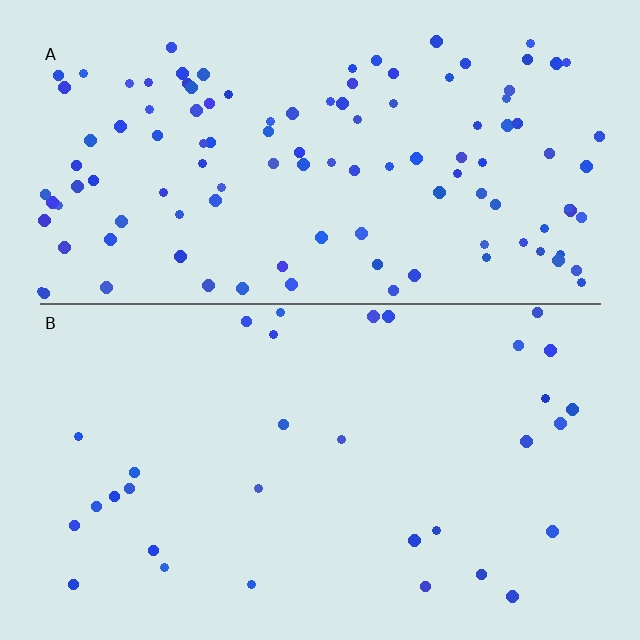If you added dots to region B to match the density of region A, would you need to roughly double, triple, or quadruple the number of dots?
Approximately quadruple.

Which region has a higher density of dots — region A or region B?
A (the top).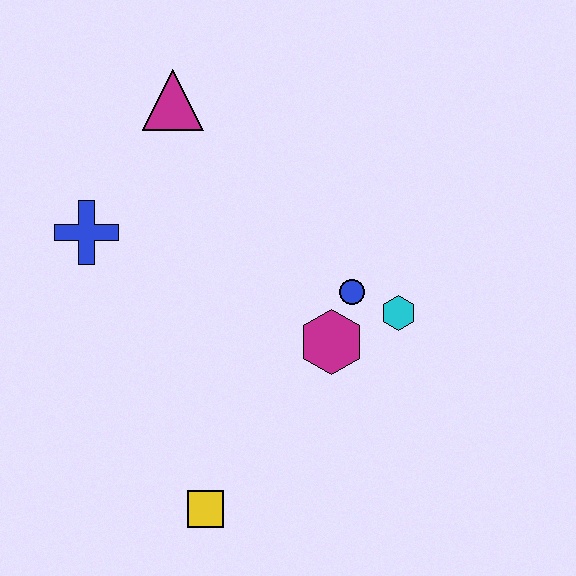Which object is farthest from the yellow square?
The magenta triangle is farthest from the yellow square.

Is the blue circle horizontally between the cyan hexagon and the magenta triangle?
Yes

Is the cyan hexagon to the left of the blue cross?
No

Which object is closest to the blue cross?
The magenta triangle is closest to the blue cross.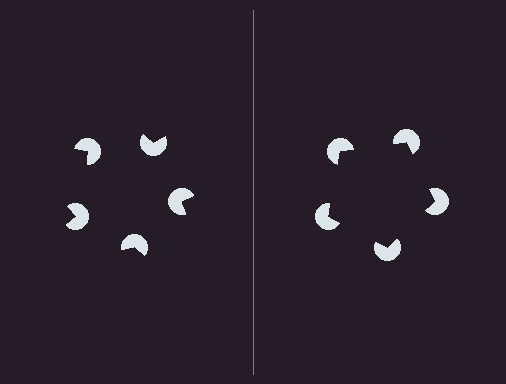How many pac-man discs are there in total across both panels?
10 — 5 on each side.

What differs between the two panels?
The pac-man discs are positioned identically on both sides; only the wedge orientations differ. On the right they align to a pentagon; on the left they are misaligned.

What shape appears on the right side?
An illusory pentagon.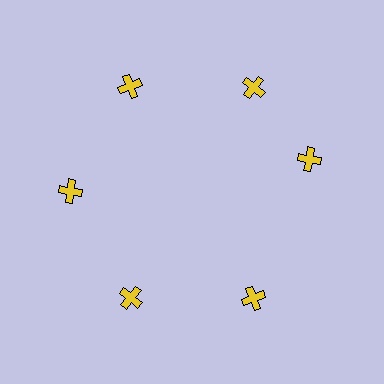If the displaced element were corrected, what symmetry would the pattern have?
It would have 6-fold rotational symmetry — the pattern would map onto itself every 60 degrees.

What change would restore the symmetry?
The symmetry would be restored by rotating it back into even spacing with its neighbors so that all 6 crosses sit at equal angles and equal distance from the center.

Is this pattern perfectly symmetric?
No. The 6 yellow crosses are arranged in a ring, but one element near the 3 o'clock position is rotated out of alignment along the ring, breaking the 6-fold rotational symmetry.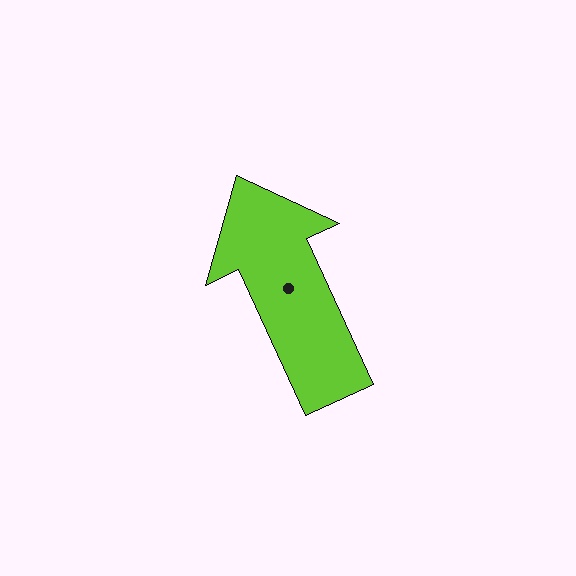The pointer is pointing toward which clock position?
Roughly 11 o'clock.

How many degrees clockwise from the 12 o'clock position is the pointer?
Approximately 335 degrees.